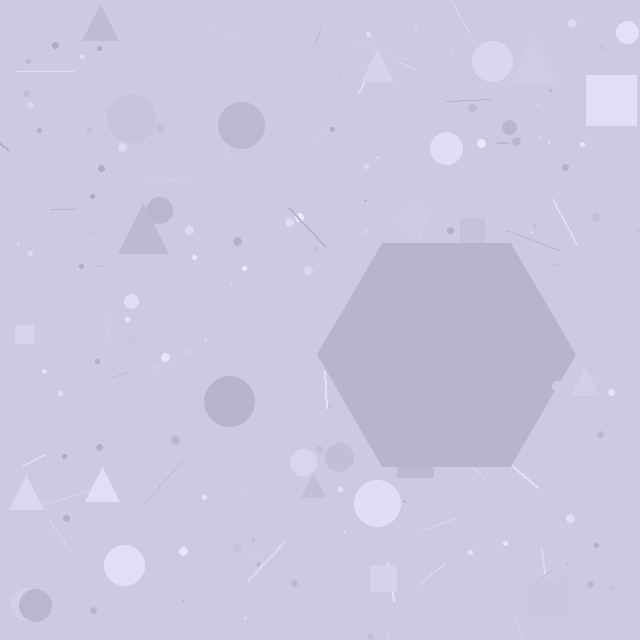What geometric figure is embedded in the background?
A hexagon is embedded in the background.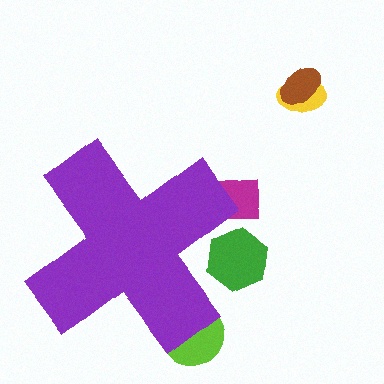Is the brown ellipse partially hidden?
No, the brown ellipse is fully visible.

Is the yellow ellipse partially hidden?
No, the yellow ellipse is fully visible.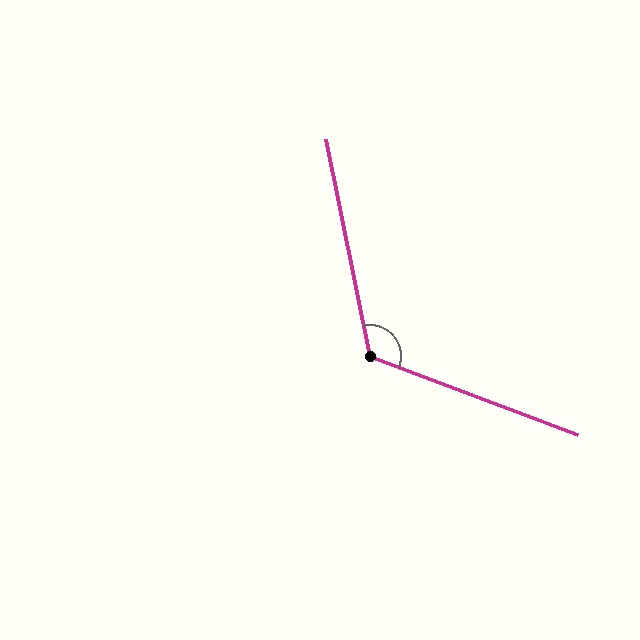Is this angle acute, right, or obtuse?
It is obtuse.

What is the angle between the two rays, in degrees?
Approximately 122 degrees.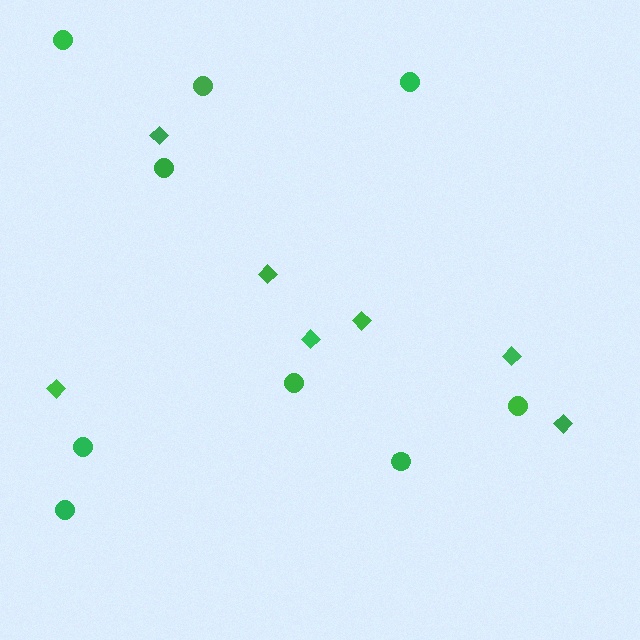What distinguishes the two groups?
There are 2 groups: one group of circles (9) and one group of diamonds (7).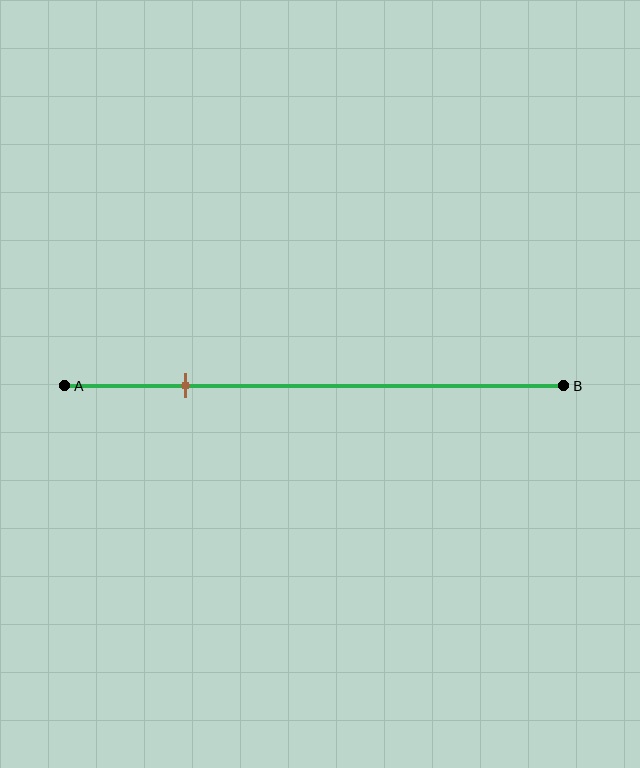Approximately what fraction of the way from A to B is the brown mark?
The brown mark is approximately 25% of the way from A to B.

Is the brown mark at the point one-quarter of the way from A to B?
Yes, the mark is approximately at the one-quarter point.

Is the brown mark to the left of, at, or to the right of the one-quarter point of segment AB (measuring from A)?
The brown mark is approximately at the one-quarter point of segment AB.